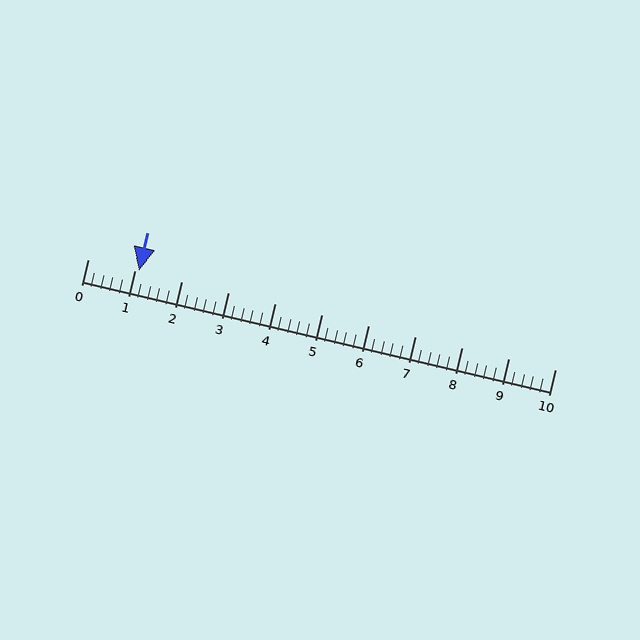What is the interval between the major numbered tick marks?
The major tick marks are spaced 1 units apart.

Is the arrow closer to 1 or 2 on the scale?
The arrow is closer to 1.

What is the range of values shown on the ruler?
The ruler shows values from 0 to 10.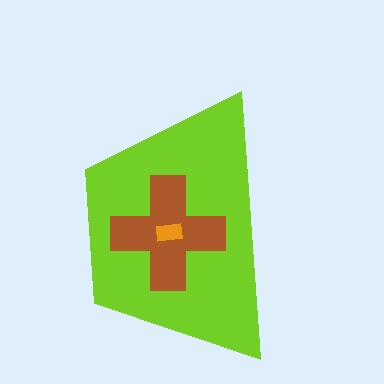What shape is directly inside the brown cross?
The orange rectangle.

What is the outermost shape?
The lime trapezoid.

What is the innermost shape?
The orange rectangle.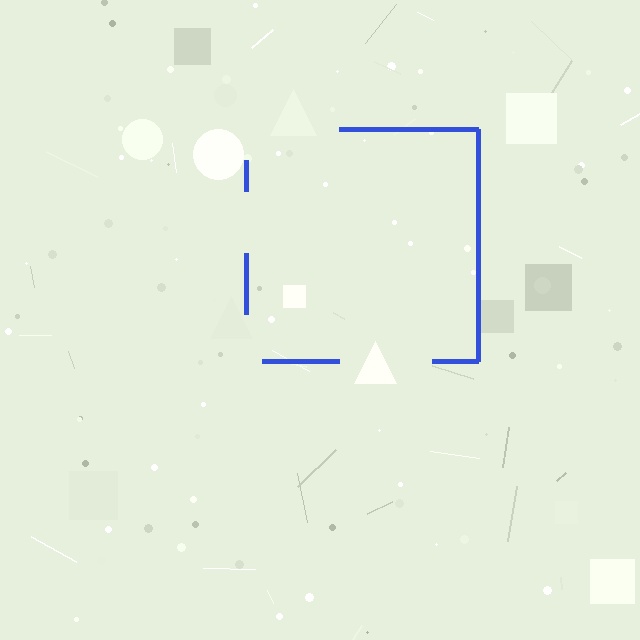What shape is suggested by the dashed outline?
The dashed outline suggests a square.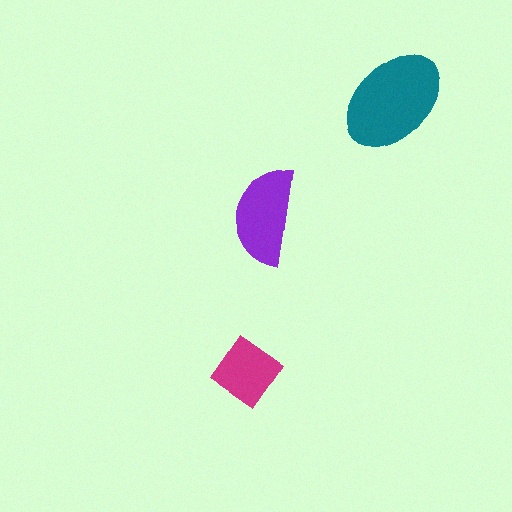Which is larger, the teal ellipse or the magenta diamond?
The teal ellipse.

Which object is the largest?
The teal ellipse.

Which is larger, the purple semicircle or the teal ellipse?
The teal ellipse.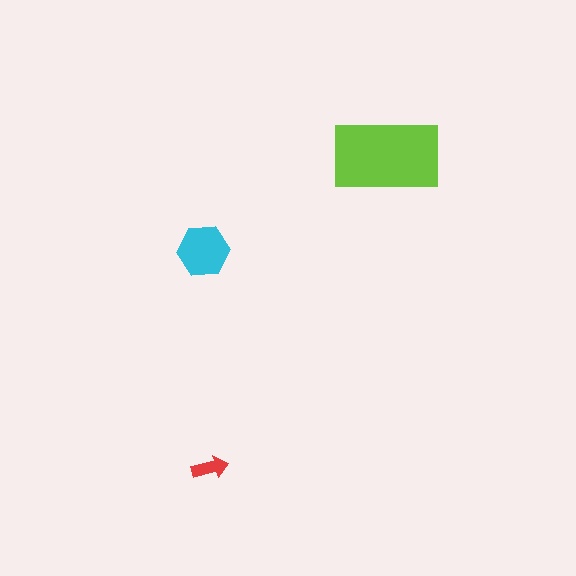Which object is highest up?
The lime rectangle is topmost.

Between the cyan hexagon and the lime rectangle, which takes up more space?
The lime rectangle.